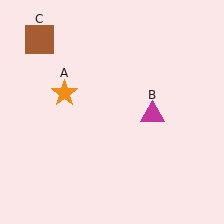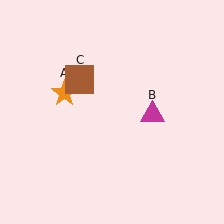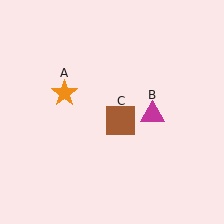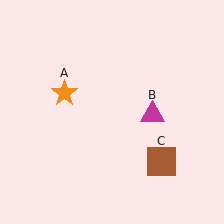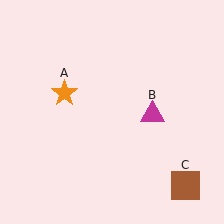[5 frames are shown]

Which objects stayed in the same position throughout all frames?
Orange star (object A) and magenta triangle (object B) remained stationary.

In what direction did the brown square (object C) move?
The brown square (object C) moved down and to the right.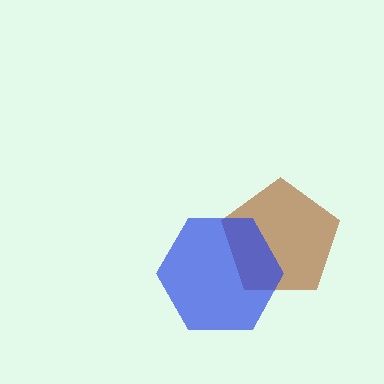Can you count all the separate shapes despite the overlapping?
Yes, there are 2 separate shapes.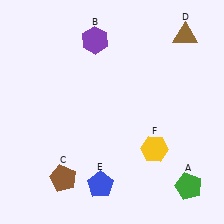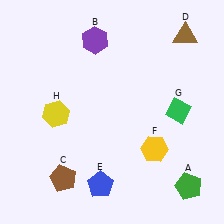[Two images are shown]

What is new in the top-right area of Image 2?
A green diamond (G) was added in the top-right area of Image 2.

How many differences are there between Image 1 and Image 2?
There are 2 differences between the two images.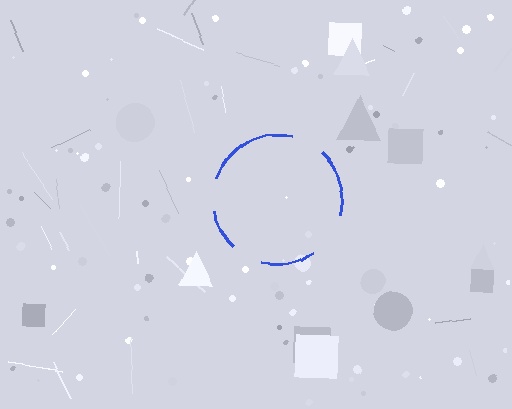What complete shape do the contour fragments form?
The contour fragments form a circle.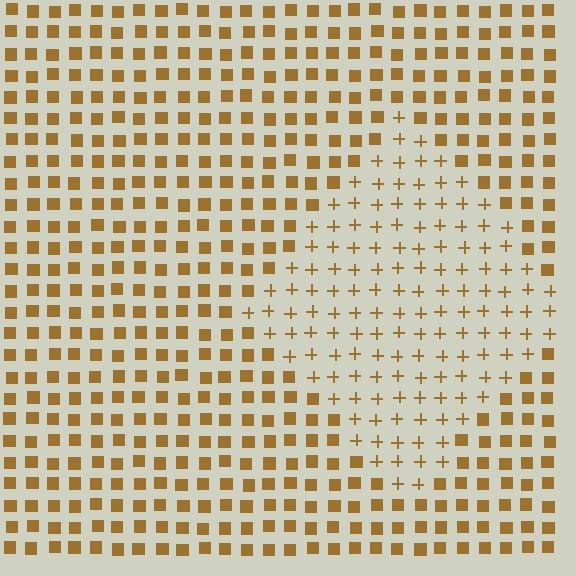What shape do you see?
I see a diamond.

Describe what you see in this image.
The image is filled with small brown elements arranged in a uniform grid. A diamond-shaped region contains plus signs, while the surrounding area contains squares. The boundary is defined purely by the change in element shape.